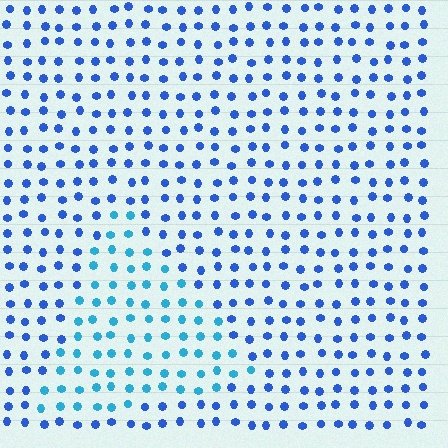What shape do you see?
I see a triangle.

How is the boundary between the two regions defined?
The boundary is defined purely by a slight shift in hue (about 30 degrees). Spacing, size, and orientation are identical on both sides.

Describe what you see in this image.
The image is filled with small blue elements in a uniform arrangement. A triangle-shaped region is visible where the elements are tinted to a slightly different hue, forming a subtle color boundary.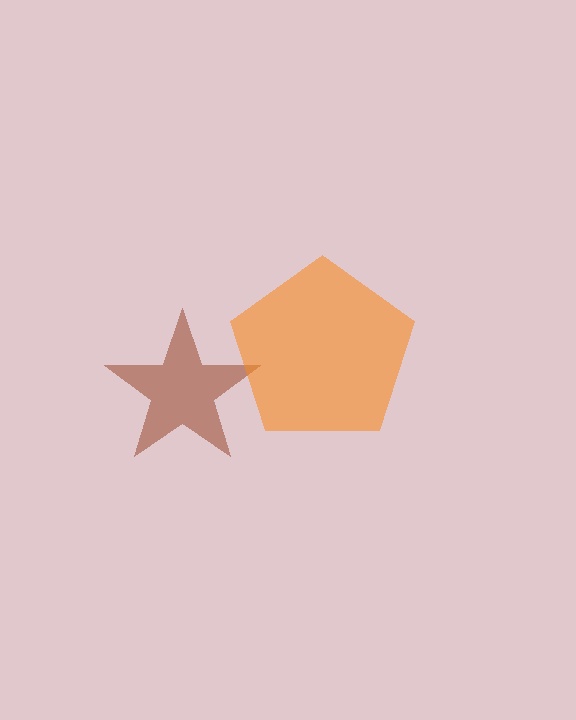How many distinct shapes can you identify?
There are 2 distinct shapes: a brown star, an orange pentagon.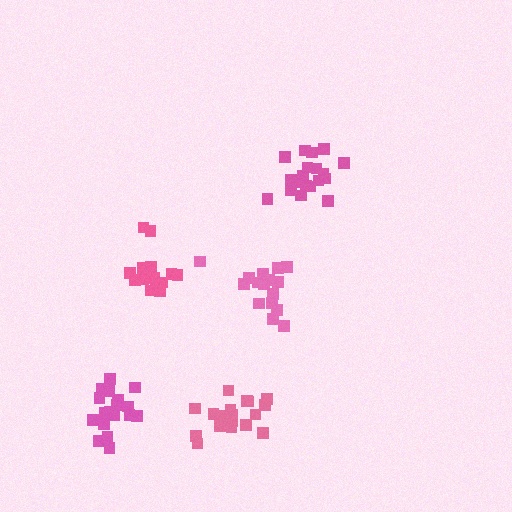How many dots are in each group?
Group 1: 16 dots, Group 2: 20 dots, Group 3: 20 dots, Group 4: 19 dots, Group 5: 16 dots (91 total).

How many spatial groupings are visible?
There are 5 spatial groupings.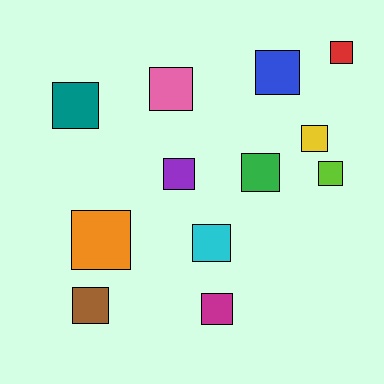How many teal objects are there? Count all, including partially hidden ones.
There is 1 teal object.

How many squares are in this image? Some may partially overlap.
There are 12 squares.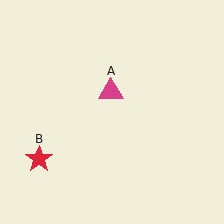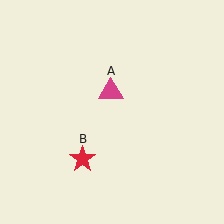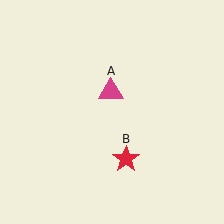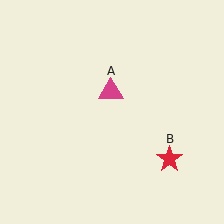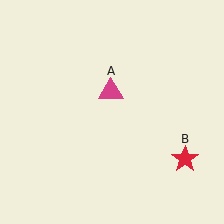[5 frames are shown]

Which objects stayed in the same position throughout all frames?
Magenta triangle (object A) remained stationary.